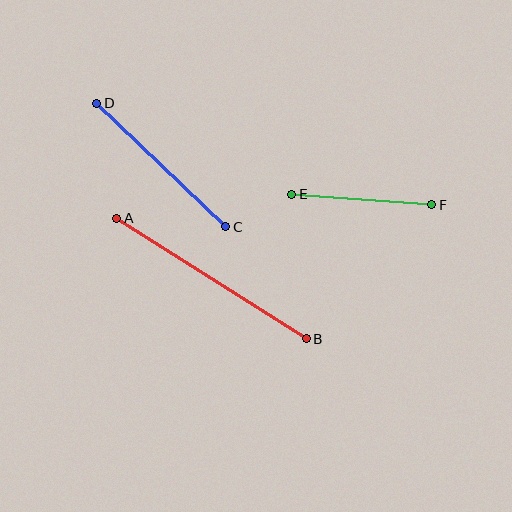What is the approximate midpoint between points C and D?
The midpoint is at approximately (161, 165) pixels.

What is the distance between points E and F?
The distance is approximately 140 pixels.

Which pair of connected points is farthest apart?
Points A and B are farthest apart.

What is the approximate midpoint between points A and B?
The midpoint is at approximately (212, 278) pixels.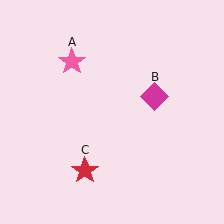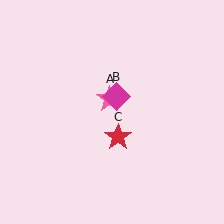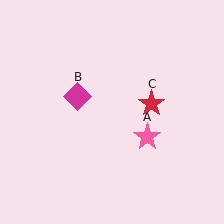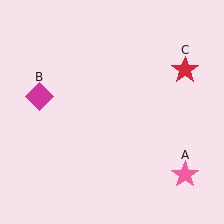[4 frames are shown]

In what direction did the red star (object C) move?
The red star (object C) moved up and to the right.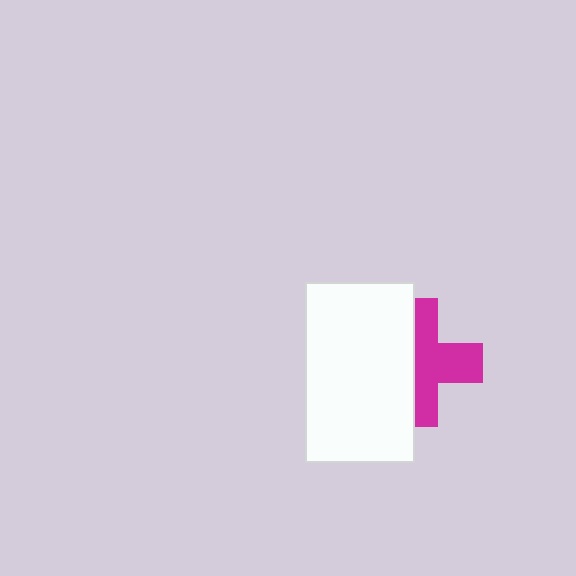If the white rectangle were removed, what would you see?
You would see the complete magenta cross.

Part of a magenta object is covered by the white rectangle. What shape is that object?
It is a cross.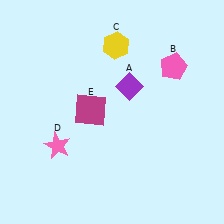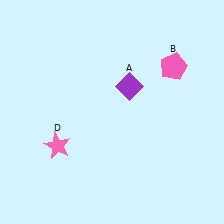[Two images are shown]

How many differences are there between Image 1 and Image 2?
There are 2 differences between the two images.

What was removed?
The magenta square (E), the yellow hexagon (C) were removed in Image 2.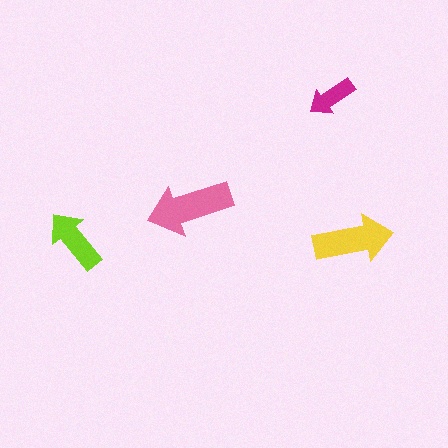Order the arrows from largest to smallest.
the pink one, the yellow one, the lime one, the magenta one.